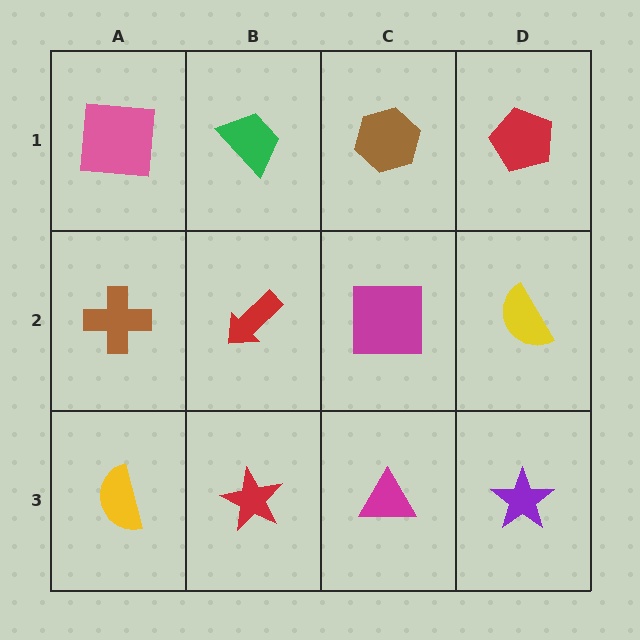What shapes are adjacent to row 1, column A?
A brown cross (row 2, column A), a green trapezoid (row 1, column B).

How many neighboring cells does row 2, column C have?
4.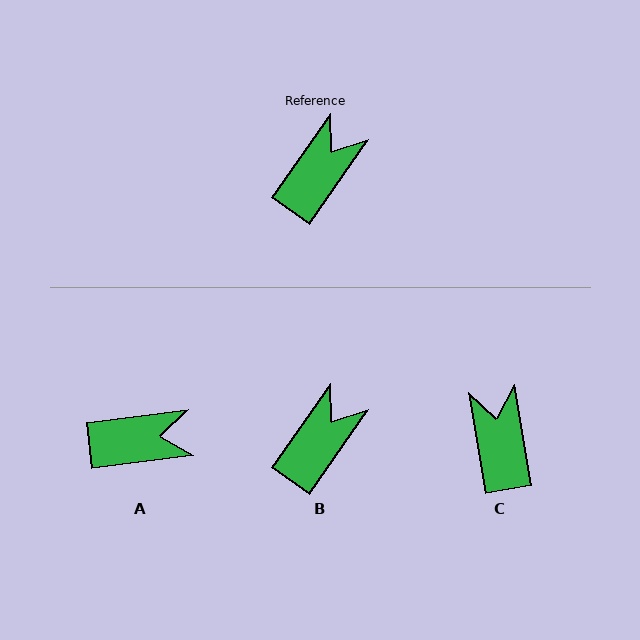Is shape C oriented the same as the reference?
No, it is off by about 45 degrees.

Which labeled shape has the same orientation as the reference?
B.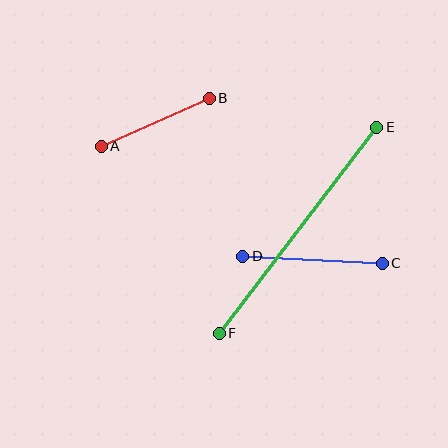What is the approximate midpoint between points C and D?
The midpoint is at approximately (312, 260) pixels.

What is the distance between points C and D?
The distance is approximately 140 pixels.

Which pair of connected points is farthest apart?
Points E and F are farthest apart.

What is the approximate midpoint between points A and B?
The midpoint is at approximately (155, 122) pixels.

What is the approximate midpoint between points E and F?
The midpoint is at approximately (298, 230) pixels.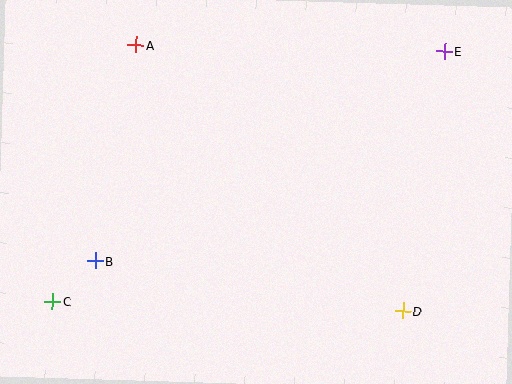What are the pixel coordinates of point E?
Point E is at (444, 51).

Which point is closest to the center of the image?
Point B at (95, 261) is closest to the center.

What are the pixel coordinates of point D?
Point D is at (403, 311).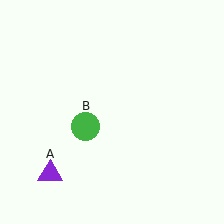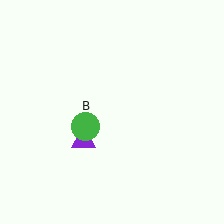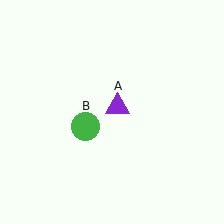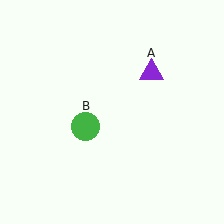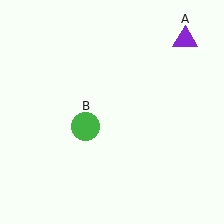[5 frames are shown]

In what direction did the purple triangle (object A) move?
The purple triangle (object A) moved up and to the right.